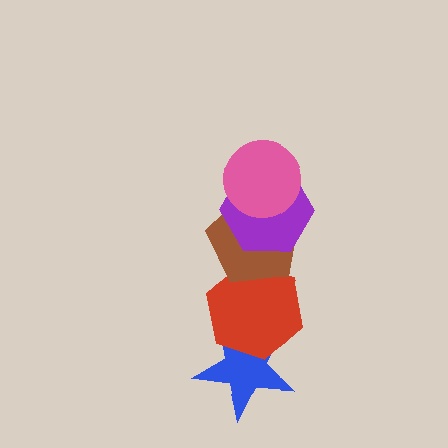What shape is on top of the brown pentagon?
The purple hexagon is on top of the brown pentagon.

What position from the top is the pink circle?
The pink circle is 1st from the top.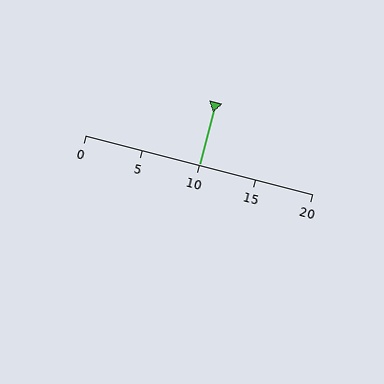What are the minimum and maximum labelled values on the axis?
The axis runs from 0 to 20.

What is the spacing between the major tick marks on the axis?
The major ticks are spaced 5 apart.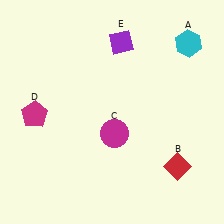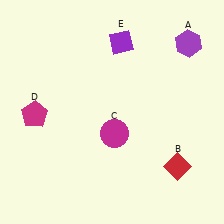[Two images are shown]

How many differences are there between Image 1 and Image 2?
There is 1 difference between the two images.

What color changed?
The hexagon (A) changed from cyan in Image 1 to purple in Image 2.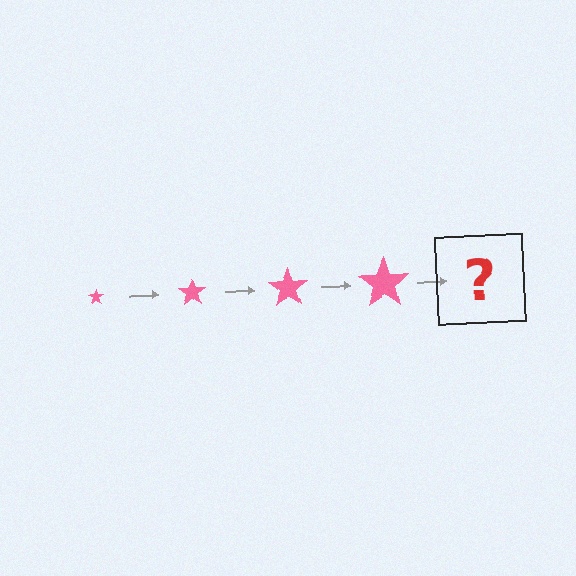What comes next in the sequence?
The next element should be a pink star, larger than the previous one.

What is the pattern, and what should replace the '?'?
The pattern is that the star gets progressively larger each step. The '?' should be a pink star, larger than the previous one.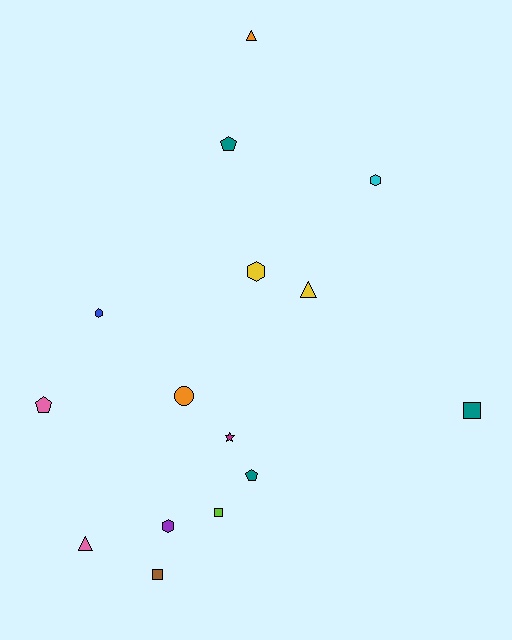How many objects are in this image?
There are 15 objects.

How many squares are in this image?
There are 3 squares.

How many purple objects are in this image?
There is 1 purple object.